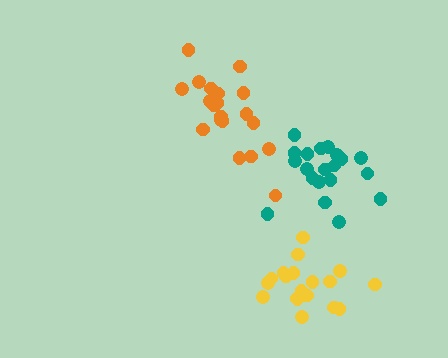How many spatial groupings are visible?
There are 3 spatial groupings.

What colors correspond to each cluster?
The clusters are colored: orange, yellow, teal.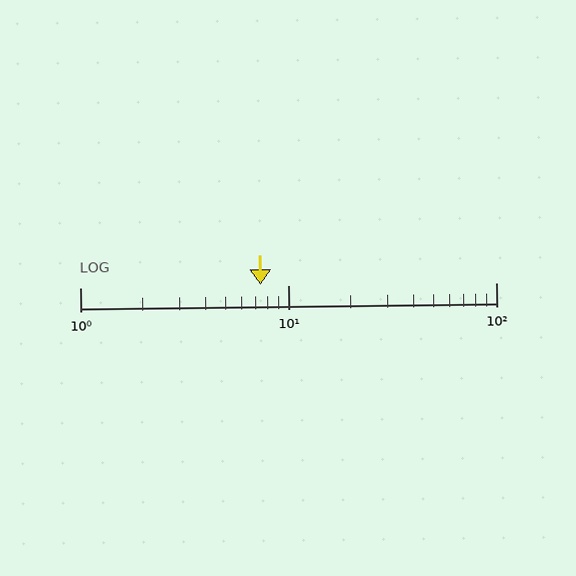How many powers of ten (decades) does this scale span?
The scale spans 2 decades, from 1 to 100.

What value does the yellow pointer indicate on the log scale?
The pointer indicates approximately 7.4.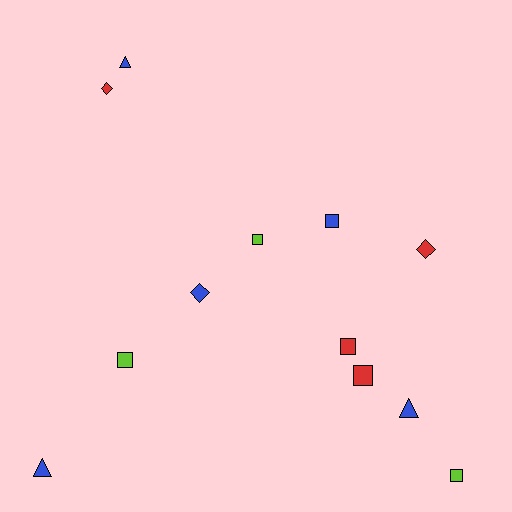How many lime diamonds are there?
There are no lime diamonds.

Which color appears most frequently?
Blue, with 5 objects.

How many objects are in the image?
There are 12 objects.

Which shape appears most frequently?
Square, with 6 objects.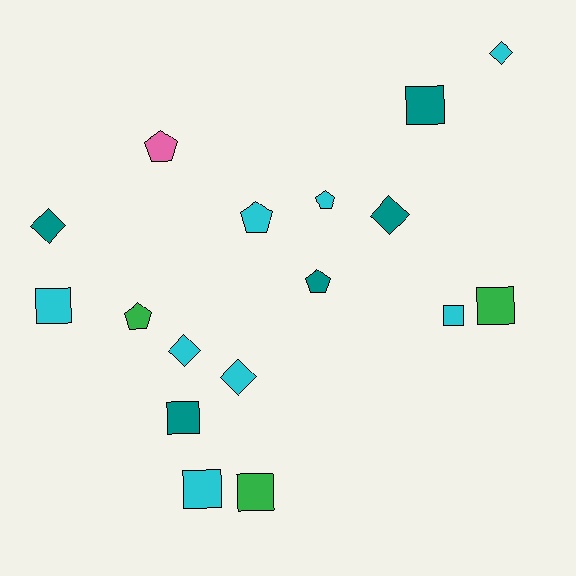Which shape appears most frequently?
Square, with 7 objects.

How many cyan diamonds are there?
There are 3 cyan diamonds.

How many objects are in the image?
There are 17 objects.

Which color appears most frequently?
Cyan, with 8 objects.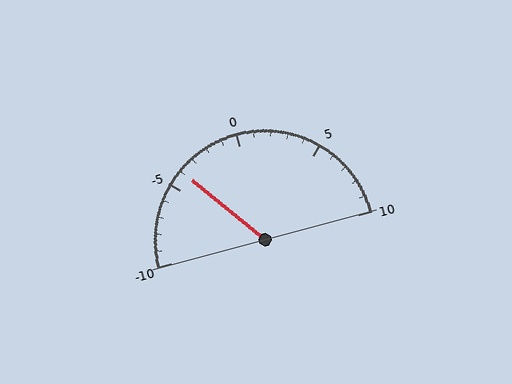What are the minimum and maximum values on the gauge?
The gauge ranges from -10 to 10.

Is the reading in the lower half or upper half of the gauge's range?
The reading is in the lower half of the range (-10 to 10).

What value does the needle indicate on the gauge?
The needle indicates approximately -4.